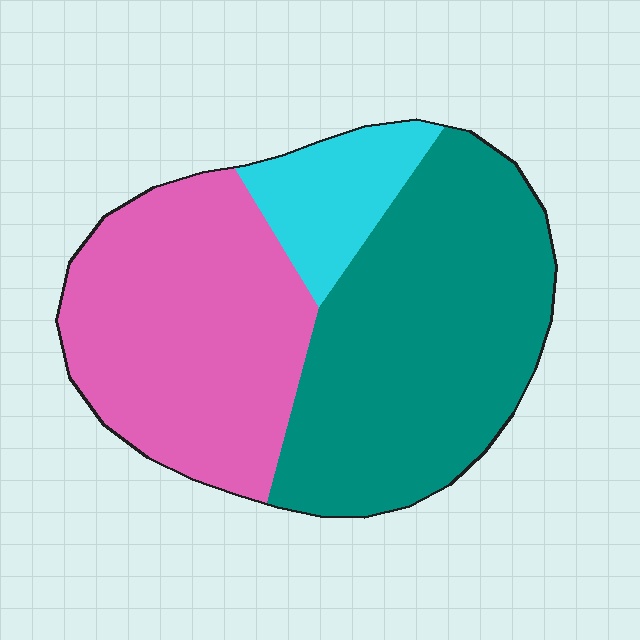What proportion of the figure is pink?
Pink takes up about two fifths (2/5) of the figure.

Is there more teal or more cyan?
Teal.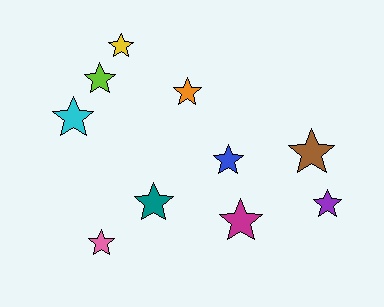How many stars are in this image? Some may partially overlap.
There are 10 stars.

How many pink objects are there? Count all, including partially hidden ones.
There is 1 pink object.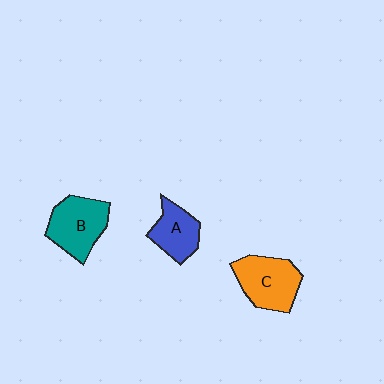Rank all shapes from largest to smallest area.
From largest to smallest: C (orange), B (teal), A (blue).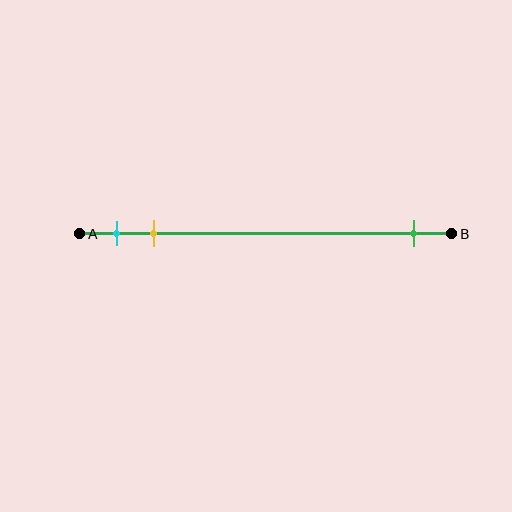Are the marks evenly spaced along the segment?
No, the marks are not evenly spaced.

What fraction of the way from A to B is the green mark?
The green mark is approximately 90% (0.9) of the way from A to B.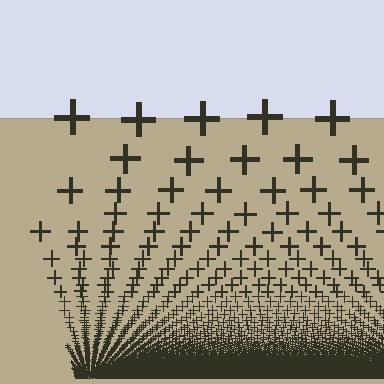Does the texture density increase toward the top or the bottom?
Density increases toward the bottom.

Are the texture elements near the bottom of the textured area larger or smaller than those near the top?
Smaller. The gradient is inverted — elements near the bottom are smaller and denser.